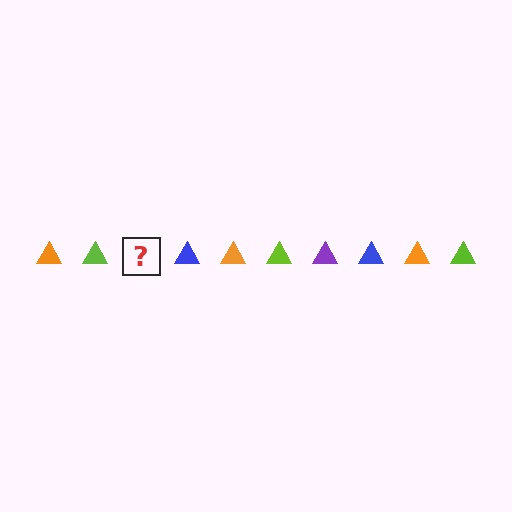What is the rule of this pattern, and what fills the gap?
The rule is that the pattern cycles through orange, lime, purple, blue triangles. The gap should be filled with a purple triangle.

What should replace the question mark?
The question mark should be replaced with a purple triangle.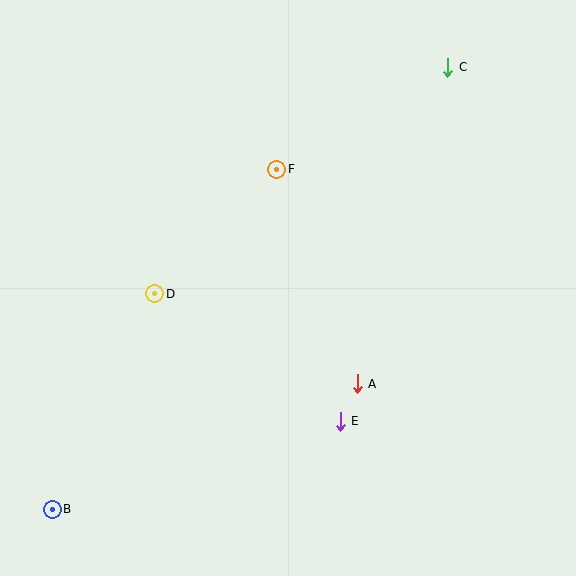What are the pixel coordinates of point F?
Point F is at (277, 169).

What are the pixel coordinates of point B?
Point B is at (52, 509).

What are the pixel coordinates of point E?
Point E is at (340, 421).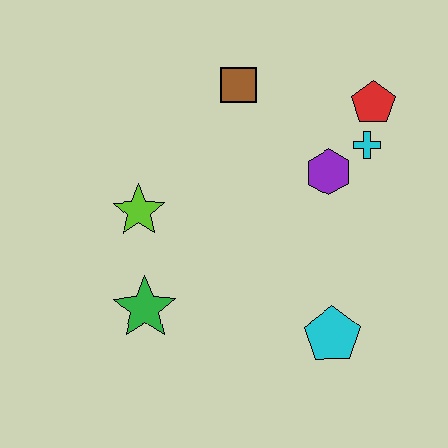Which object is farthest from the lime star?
The red pentagon is farthest from the lime star.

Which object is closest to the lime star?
The green star is closest to the lime star.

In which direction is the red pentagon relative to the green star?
The red pentagon is to the right of the green star.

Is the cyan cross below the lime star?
No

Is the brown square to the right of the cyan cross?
No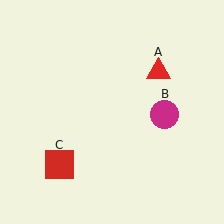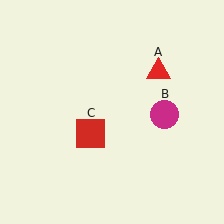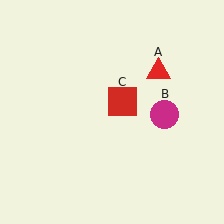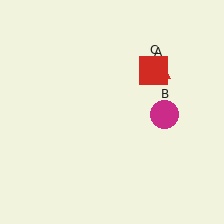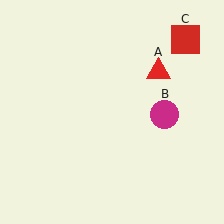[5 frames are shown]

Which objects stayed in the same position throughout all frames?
Red triangle (object A) and magenta circle (object B) remained stationary.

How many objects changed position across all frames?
1 object changed position: red square (object C).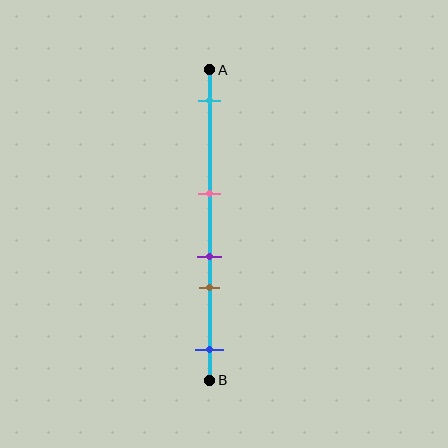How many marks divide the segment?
There are 5 marks dividing the segment.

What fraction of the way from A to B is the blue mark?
The blue mark is approximately 90% (0.9) of the way from A to B.